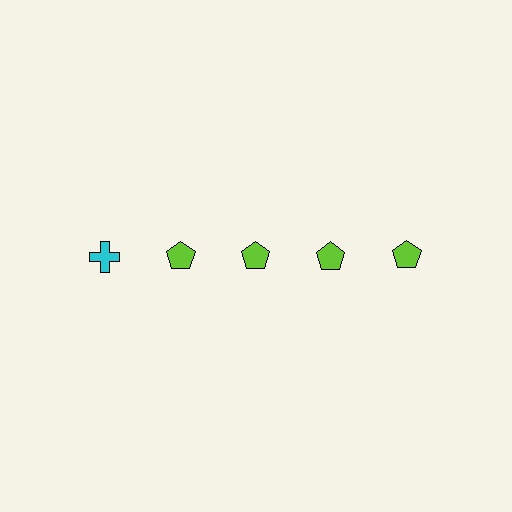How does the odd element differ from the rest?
It differs in both color (cyan instead of lime) and shape (cross instead of pentagon).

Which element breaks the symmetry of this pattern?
The cyan cross in the top row, leftmost column breaks the symmetry. All other shapes are lime pentagons.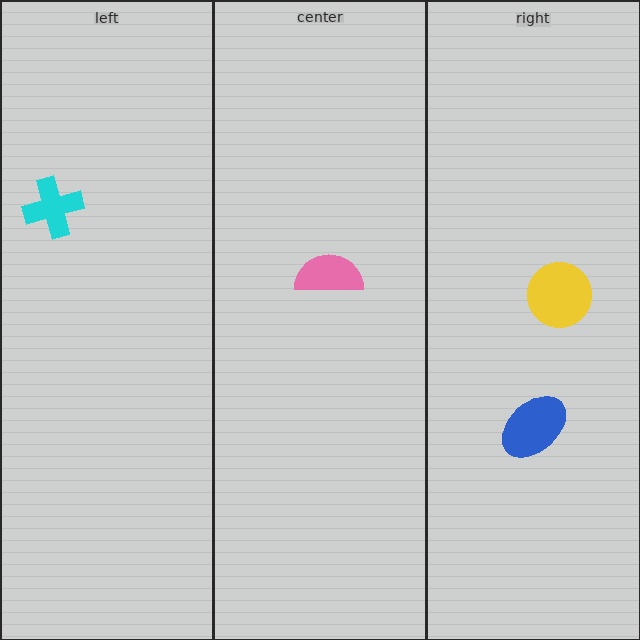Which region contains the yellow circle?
The right region.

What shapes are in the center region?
The pink semicircle.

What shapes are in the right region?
The yellow circle, the blue ellipse.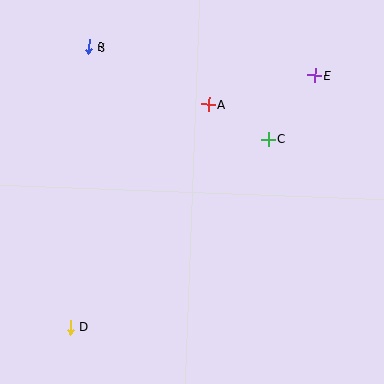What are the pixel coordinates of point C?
Point C is at (268, 139).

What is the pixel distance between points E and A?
The distance between E and A is 110 pixels.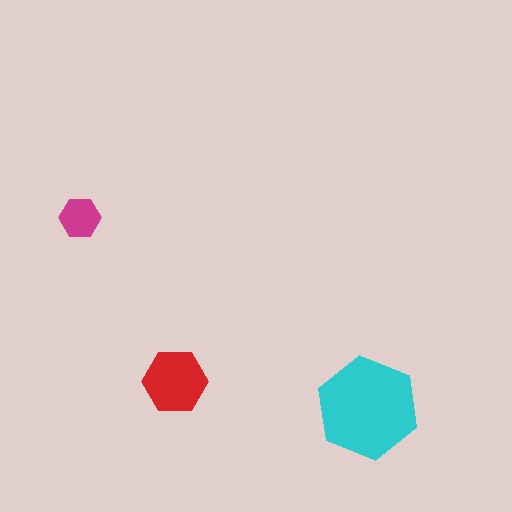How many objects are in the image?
There are 3 objects in the image.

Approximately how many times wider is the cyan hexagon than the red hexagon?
About 1.5 times wider.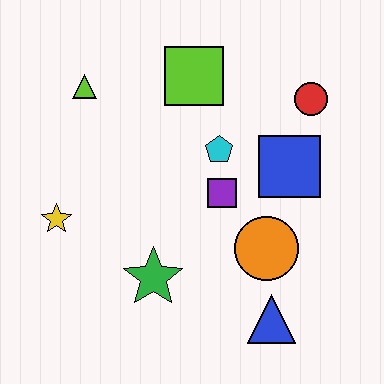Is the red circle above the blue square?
Yes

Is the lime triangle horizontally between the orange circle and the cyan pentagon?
No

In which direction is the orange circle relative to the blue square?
The orange circle is below the blue square.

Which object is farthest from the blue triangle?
The lime triangle is farthest from the blue triangle.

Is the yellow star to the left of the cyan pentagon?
Yes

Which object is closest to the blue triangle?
The orange circle is closest to the blue triangle.